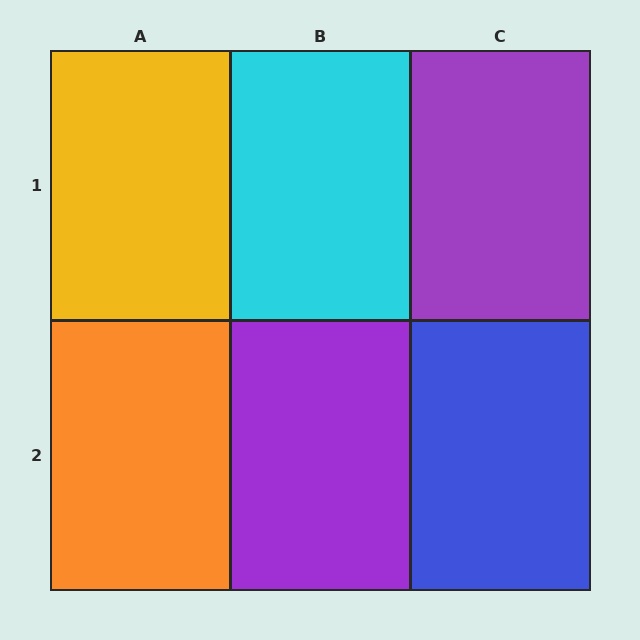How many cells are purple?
2 cells are purple.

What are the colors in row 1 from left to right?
Yellow, cyan, purple.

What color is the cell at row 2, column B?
Purple.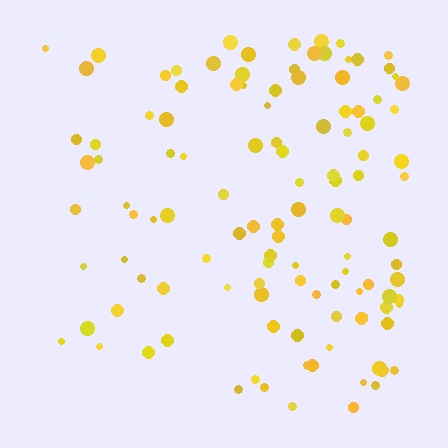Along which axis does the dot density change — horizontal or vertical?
Horizontal.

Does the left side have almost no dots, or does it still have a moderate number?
Still a moderate number, just noticeably fewer than the right.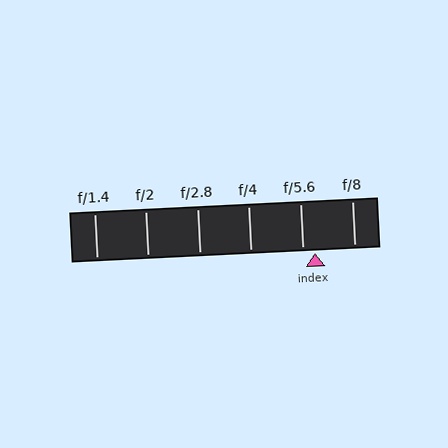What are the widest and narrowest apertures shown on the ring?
The widest aperture shown is f/1.4 and the narrowest is f/8.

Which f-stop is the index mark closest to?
The index mark is closest to f/5.6.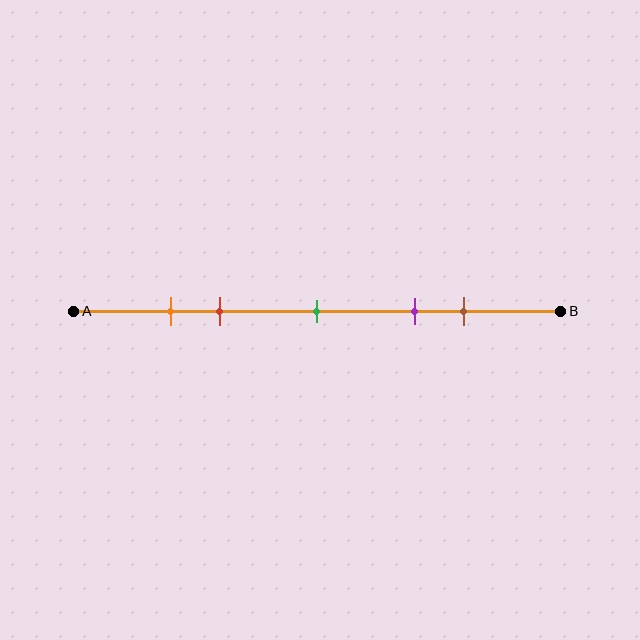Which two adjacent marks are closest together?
The orange and red marks are the closest adjacent pair.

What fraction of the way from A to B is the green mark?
The green mark is approximately 50% (0.5) of the way from A to B.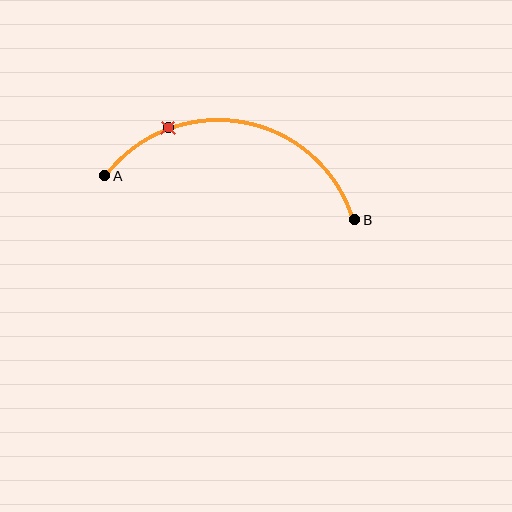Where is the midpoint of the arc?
The arc midpoint is the point on the curve farthest from the straight line joining A and B. It sits above that line.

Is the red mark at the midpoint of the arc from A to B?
No. The red mark lies on the arc but is closer to endpoint A. The arc midpoint would be at the point on the curve equidistant along the arc from both A and B.